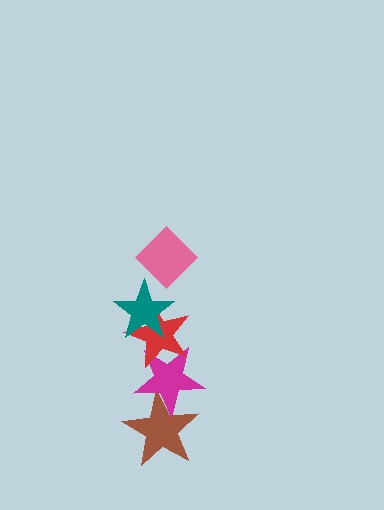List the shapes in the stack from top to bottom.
From top to bottom: the pink diamond, the teal star, the red star, the magenta star, the brown star.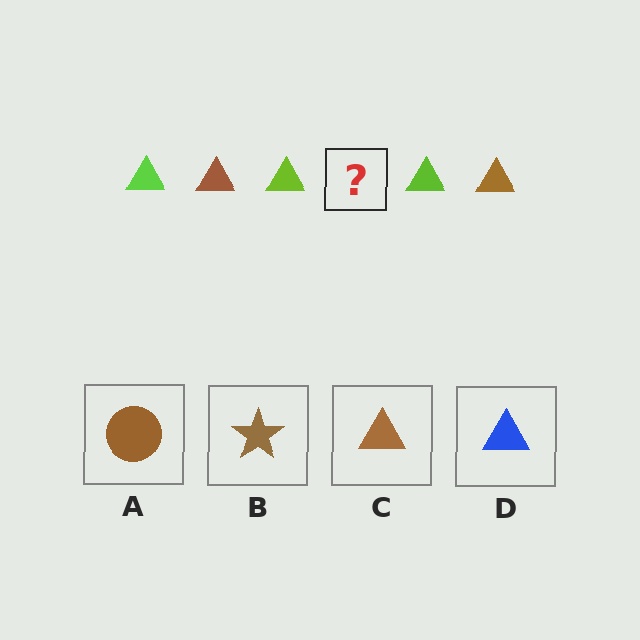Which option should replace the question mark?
Option C.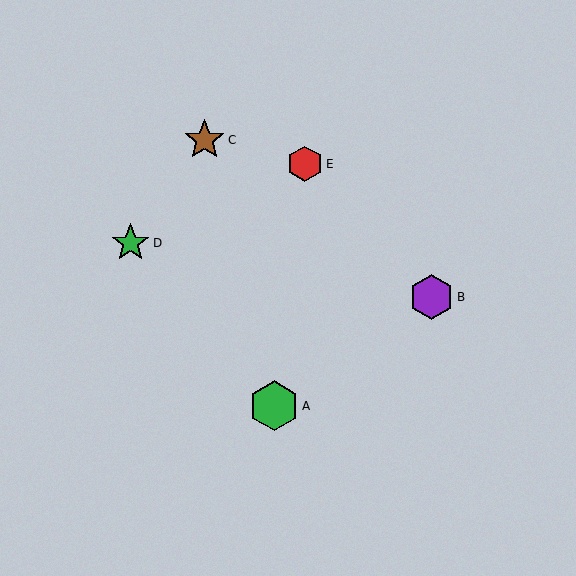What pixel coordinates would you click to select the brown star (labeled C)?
Click at (204, 140) to select the brown star C.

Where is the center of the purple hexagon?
The center of the purple hexagon is at (431, 297).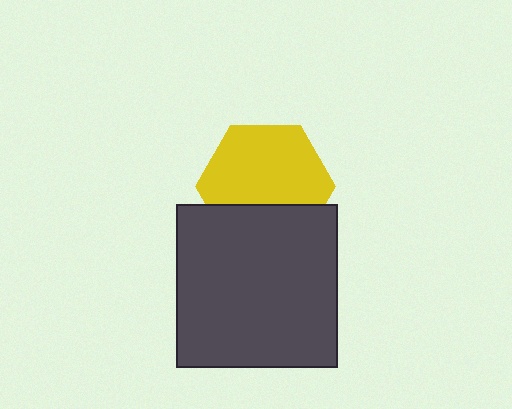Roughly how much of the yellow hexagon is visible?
Most of it is visible (roughly 67%).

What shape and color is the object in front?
The object in front is a dark gray rectangle.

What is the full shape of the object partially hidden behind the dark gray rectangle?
The partially hidden object is a yellow hexagon.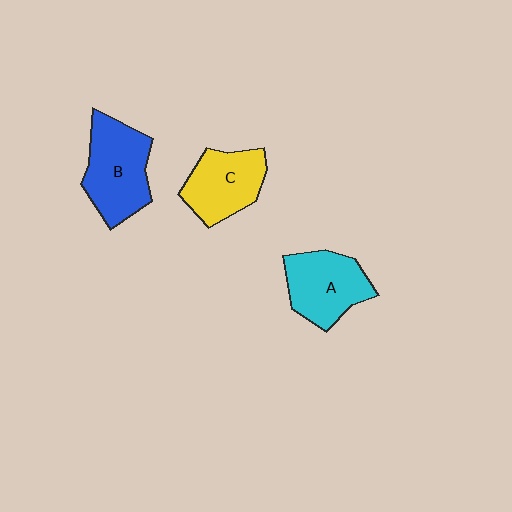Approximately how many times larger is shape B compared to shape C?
Approximately 1.2 times.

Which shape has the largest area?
Shape B (blue).